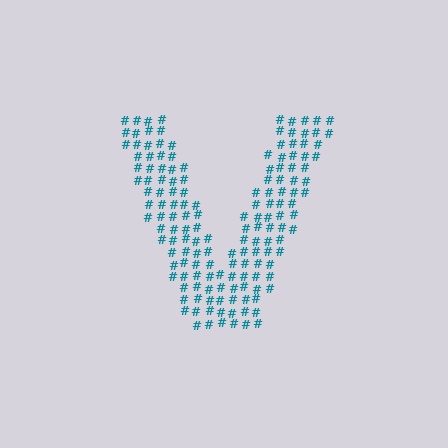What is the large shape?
The large shape is the letter V.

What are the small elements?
The small elements are hash symbols.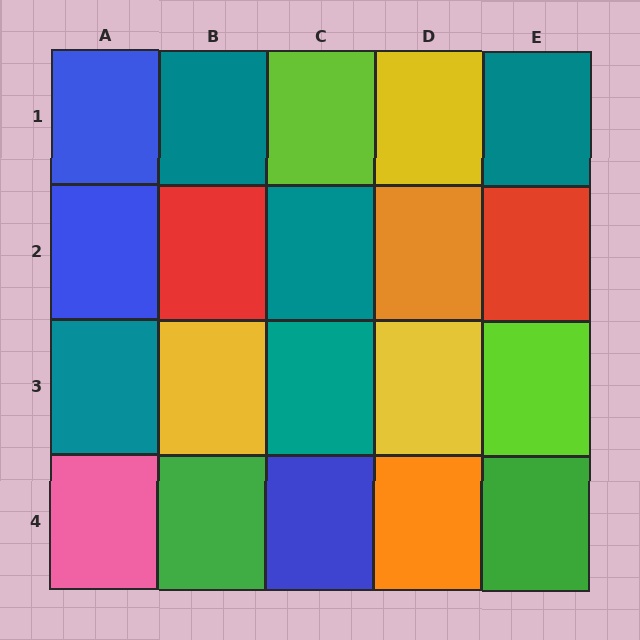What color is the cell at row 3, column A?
Teal.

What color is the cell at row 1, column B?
Teal.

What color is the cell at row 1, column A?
Blue.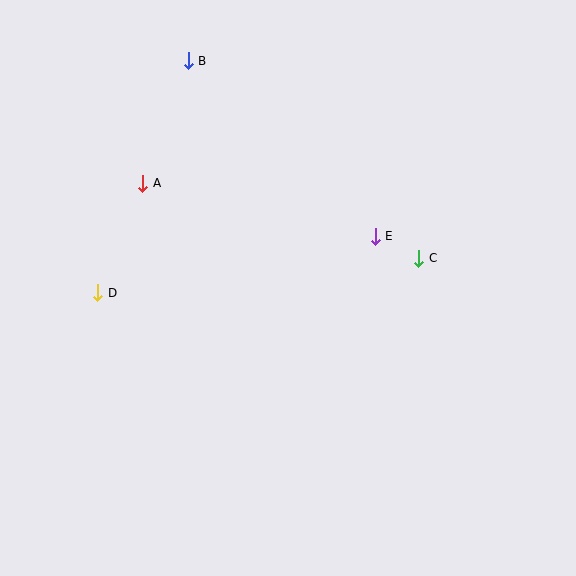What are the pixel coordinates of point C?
Point C is at (419, 258).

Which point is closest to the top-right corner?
Point C is closest to the top-right corner.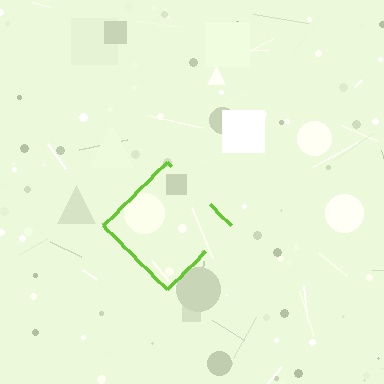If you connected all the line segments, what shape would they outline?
They would outline a diamond.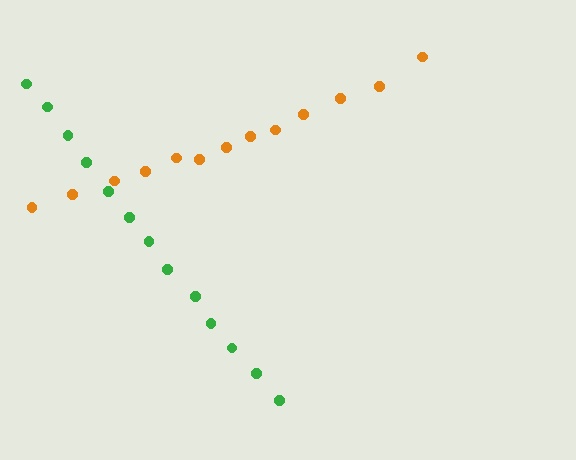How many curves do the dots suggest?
There are 2 distinct paths.